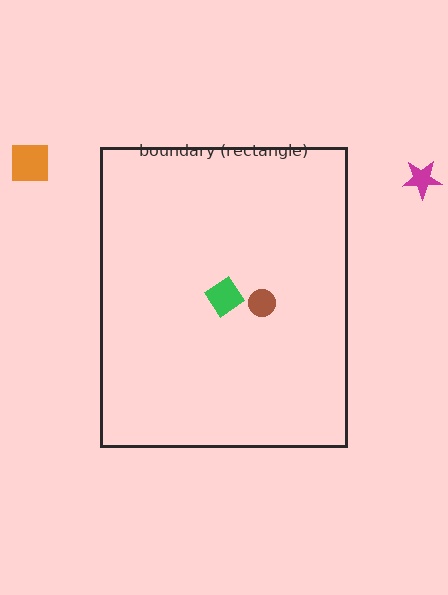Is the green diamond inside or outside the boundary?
Inside.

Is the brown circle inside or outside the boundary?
Inside.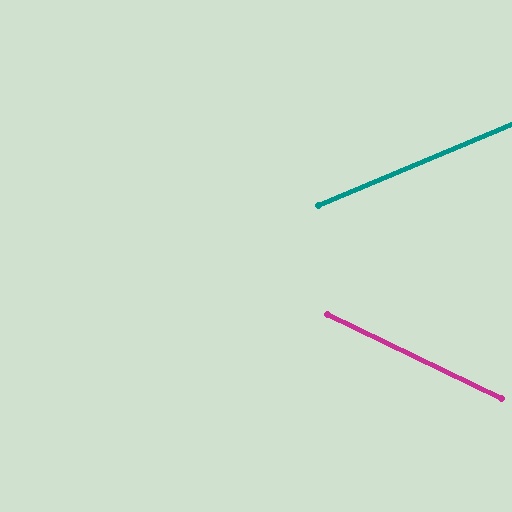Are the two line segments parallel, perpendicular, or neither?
Neither parallel nor perpendicular — they differ by about 49°.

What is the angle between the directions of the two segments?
Approximately 49 degrees.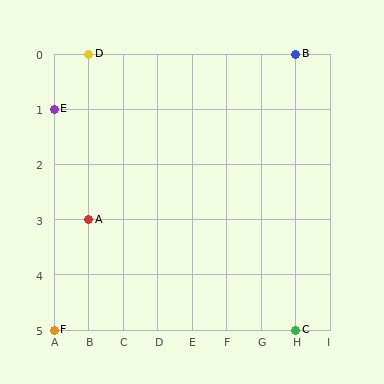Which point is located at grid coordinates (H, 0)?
Point B is at (H, 0).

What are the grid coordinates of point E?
Point E is at grid coordinates (A, 1).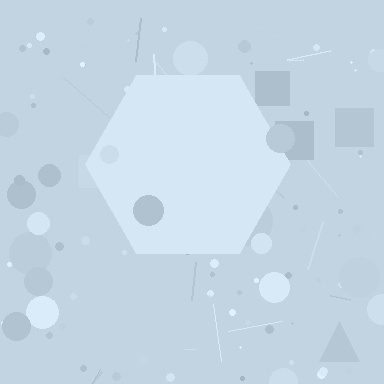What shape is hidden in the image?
A hexagon is hidden in the image.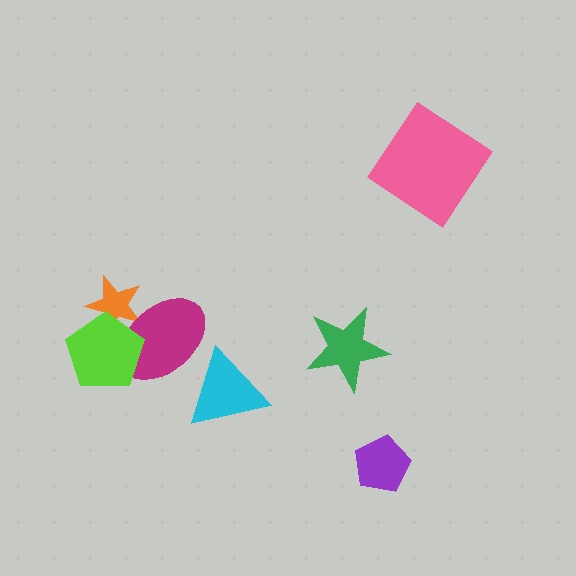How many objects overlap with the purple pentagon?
0 objects overlap with the purple pentagon.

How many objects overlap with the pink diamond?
0 objects overlap with the pink diamond.